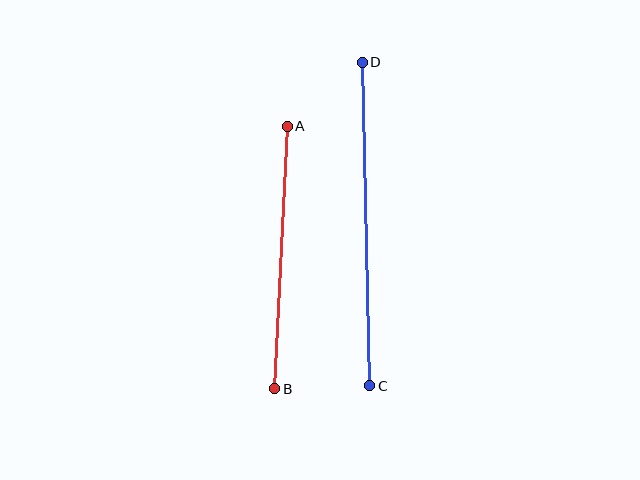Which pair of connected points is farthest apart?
Points C and D are farthest apart.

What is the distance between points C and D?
The distance is approximately 324 pixels.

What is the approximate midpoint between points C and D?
The midpoint is at approximately (366, 224) pixels.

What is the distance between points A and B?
The distance is approximately 263 pixels.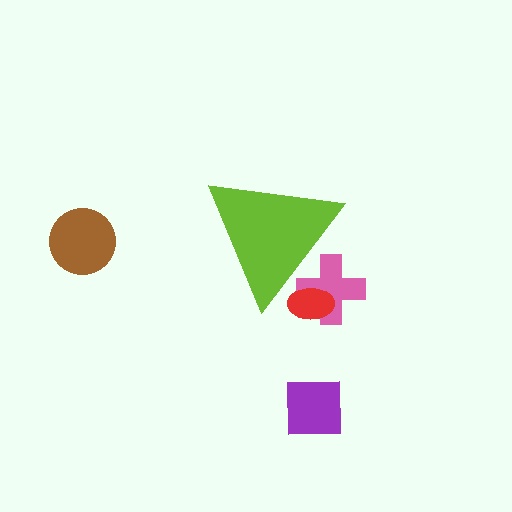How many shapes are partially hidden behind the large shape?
2 shapes are partially hidden.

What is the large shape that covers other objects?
A lime triangle.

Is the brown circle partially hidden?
No, the brown circle is fully visible.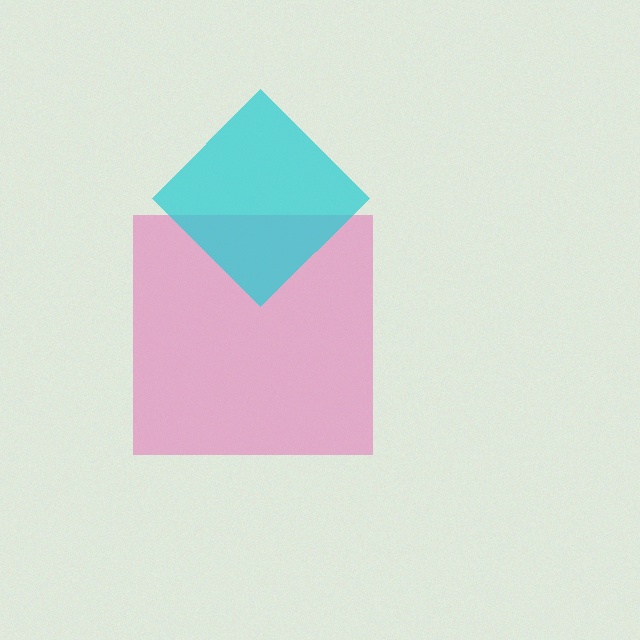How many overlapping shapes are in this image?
There are 2 overlapping shapes in the image.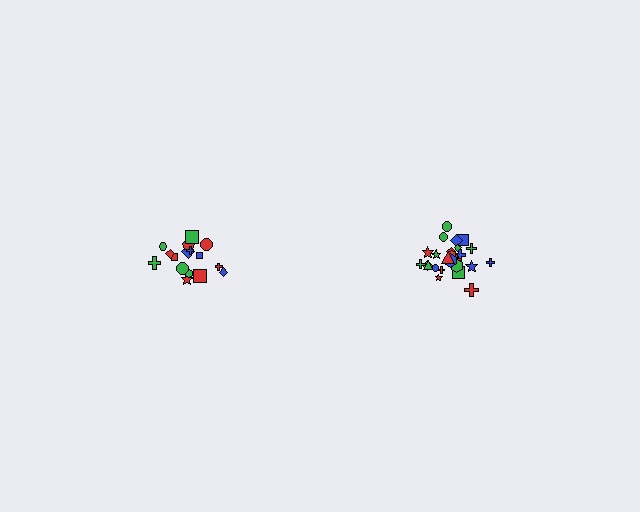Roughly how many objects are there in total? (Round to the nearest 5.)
Roughly 45 objects in total.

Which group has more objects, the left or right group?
The right group.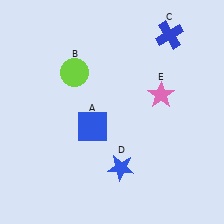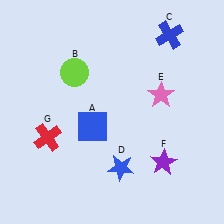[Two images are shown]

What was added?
A purple star (F), a red cross (G) were added in Image 2.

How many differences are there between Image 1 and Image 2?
There are 2 differences between the two images.